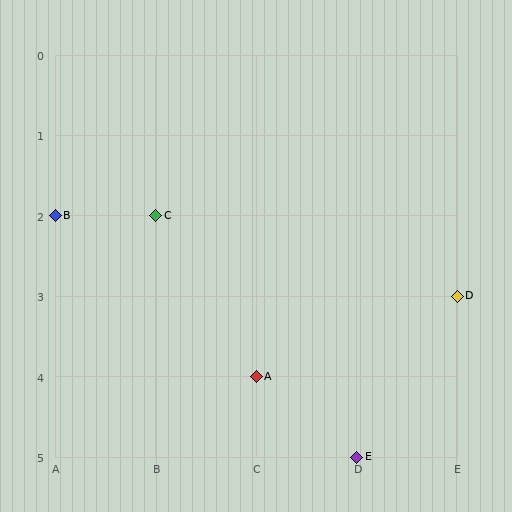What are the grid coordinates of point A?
Point A is at grid coordinates (C, 4).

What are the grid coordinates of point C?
Point C is at grid coordinates (B, 2).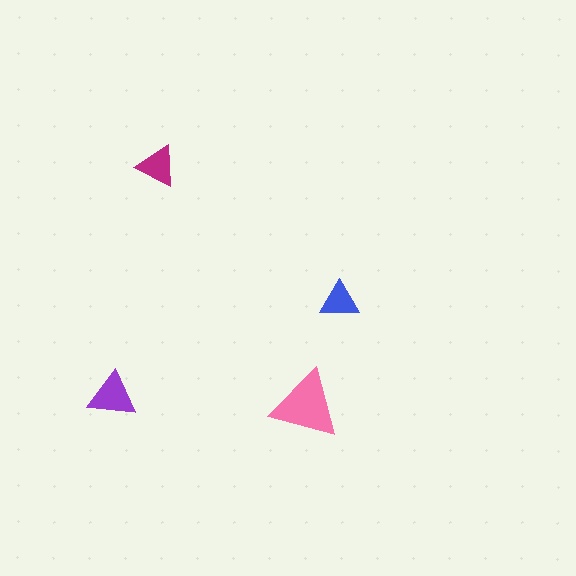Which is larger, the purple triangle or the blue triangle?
The purple one.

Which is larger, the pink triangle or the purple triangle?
The pink one.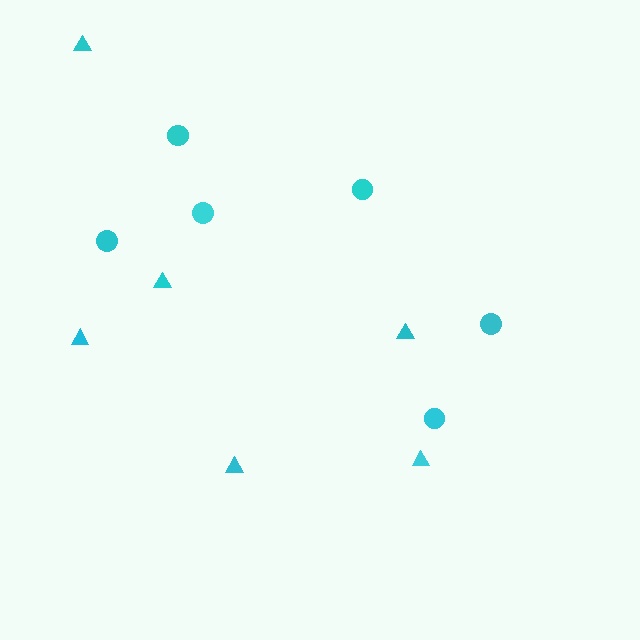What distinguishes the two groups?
There are 2 groups: one group of circles (6) and one group of triangles (6).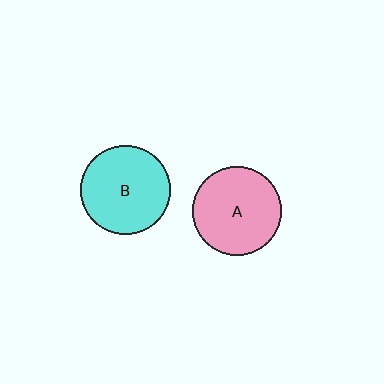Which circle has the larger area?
Circle A (pink).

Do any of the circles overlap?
No, none of the circles overlap.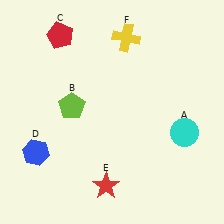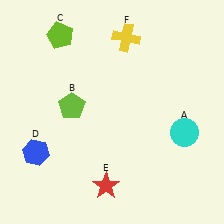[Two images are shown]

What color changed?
The pentagon (C) changed from red in Image 1 to lime in Image 2.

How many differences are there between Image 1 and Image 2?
There is 1 difference between the two images.